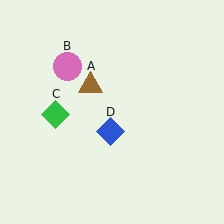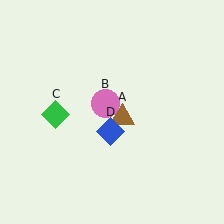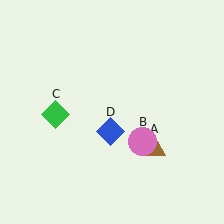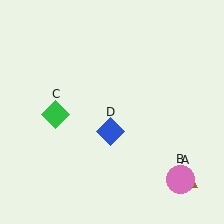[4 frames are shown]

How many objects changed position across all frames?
2 objects changed position: brown triangle (object A), pink circle (object B).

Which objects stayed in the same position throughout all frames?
Green diamond (object C) and blue diamond (object D) remained stationary.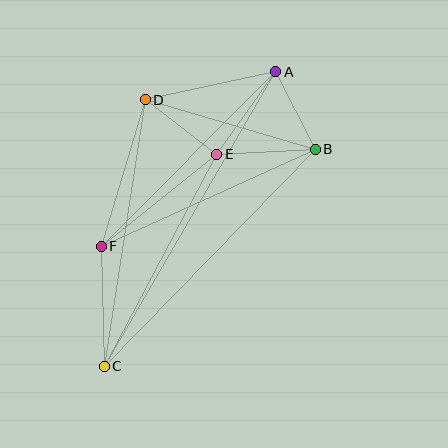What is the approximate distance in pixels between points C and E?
The distance between C and E is approximately 240 pixels.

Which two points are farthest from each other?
Points A and C are farthest from each other.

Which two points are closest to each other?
Points A and B are closest to each other.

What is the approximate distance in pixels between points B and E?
The distance between B and E is approximately 99 pixels.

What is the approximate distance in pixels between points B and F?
The distance between B and F is approximately 235 pixels.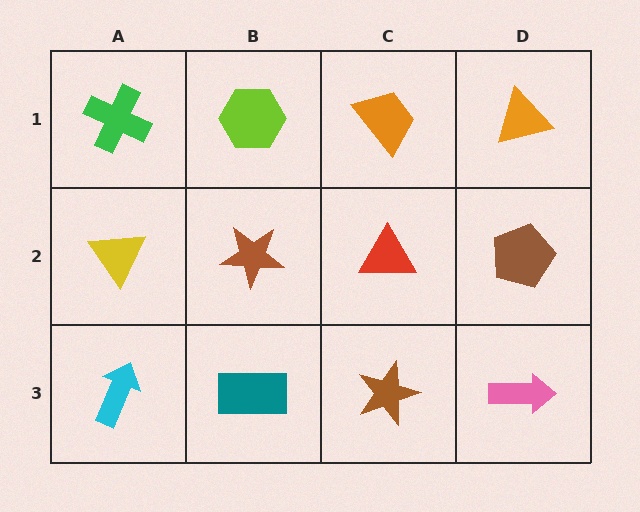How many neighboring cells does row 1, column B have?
3.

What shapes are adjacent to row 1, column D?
A brown pentagon (row 2, column D), an orange trapezoid (row 1, column C).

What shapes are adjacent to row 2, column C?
An orange trapezoid (row 1, column C), a brown star (row 3, column C), a brown star (row 2, column B), a brown pentagon (row 2, column D).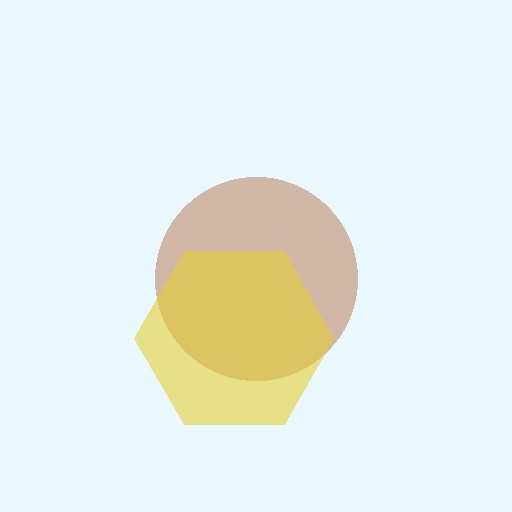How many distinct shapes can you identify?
There are 2 distinct shapes: a brown circle, a yellow hexagon.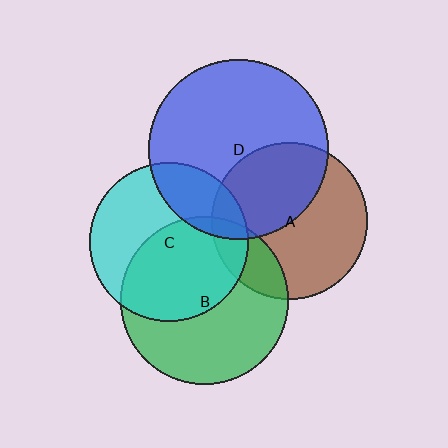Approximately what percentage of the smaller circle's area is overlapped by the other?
Approximately 10%.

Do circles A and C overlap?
Yes.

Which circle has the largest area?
Circle D (blue).